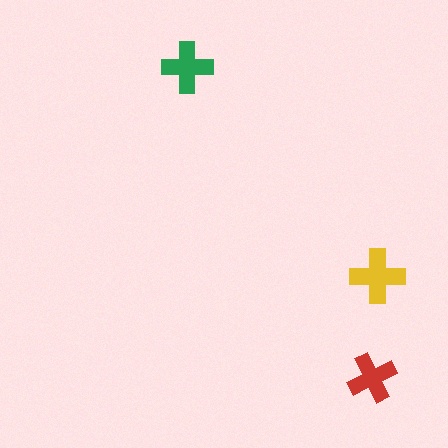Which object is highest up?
The green cross is topmost.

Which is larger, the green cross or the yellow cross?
The yellow one.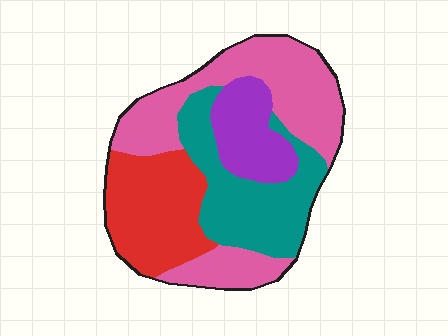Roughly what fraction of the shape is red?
Red covers roughly 25% of the shape.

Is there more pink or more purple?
Pink.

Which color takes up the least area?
Purple, at roughly 15%.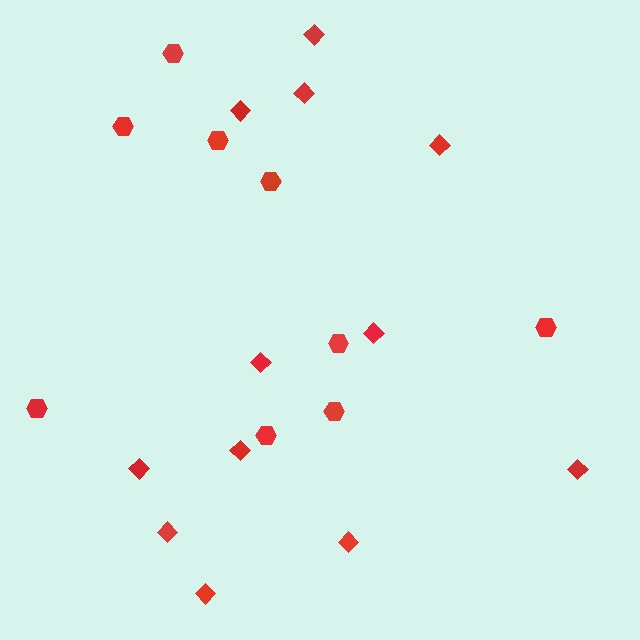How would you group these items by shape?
There are 2 groups: one group of hexagons (9) and one group of diamonds (12).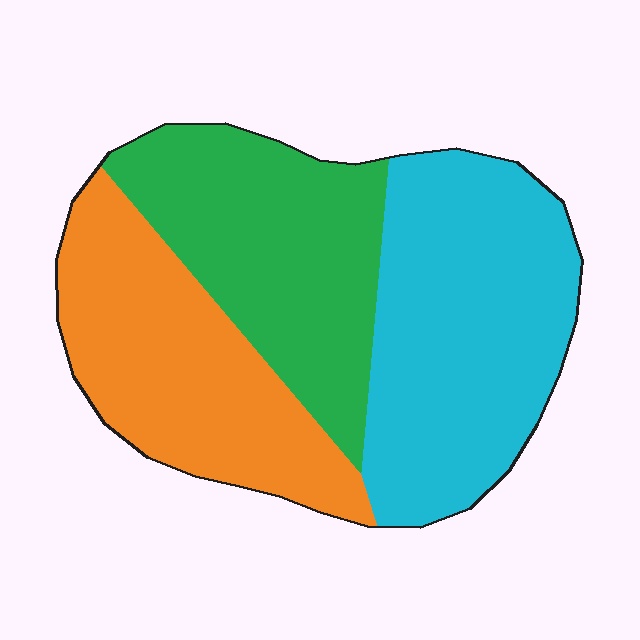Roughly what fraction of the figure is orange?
Orange takes up about one third (1/3) of the figure.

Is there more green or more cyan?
Cyan.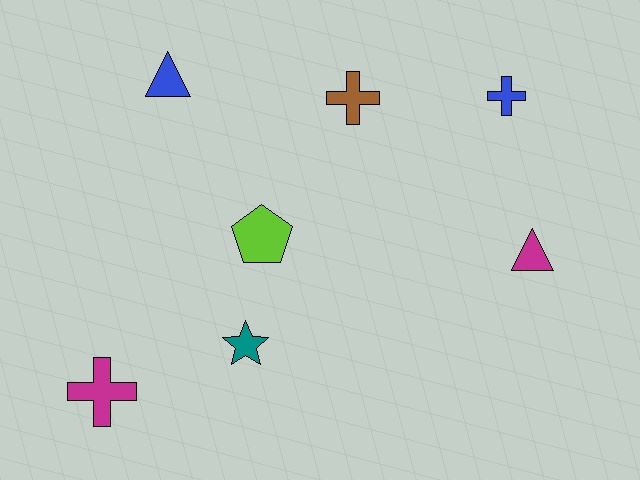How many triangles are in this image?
There are 2 triangles.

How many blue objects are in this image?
There are 2 blue objects.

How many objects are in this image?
There are 7 objects.